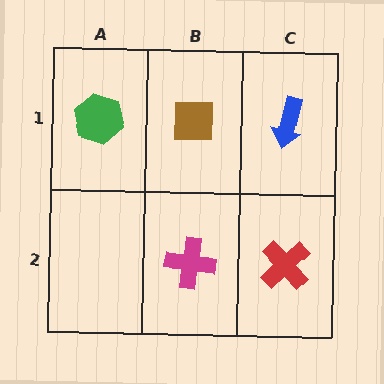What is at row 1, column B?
A brown square.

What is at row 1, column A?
A green hexagon.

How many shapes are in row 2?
2 shapes.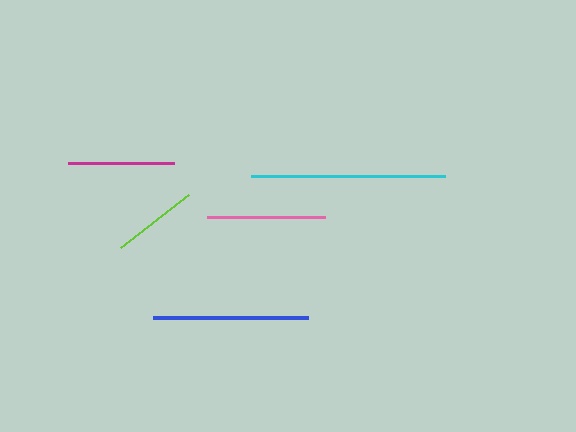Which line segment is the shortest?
The lime line is the shortest at approximately 87 pixels.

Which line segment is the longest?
The cyan line is the longest at approximately 194 pixels.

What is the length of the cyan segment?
The cyan segment is approximately 194 pixels long.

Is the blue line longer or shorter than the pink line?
The blue line is longer than the pink line.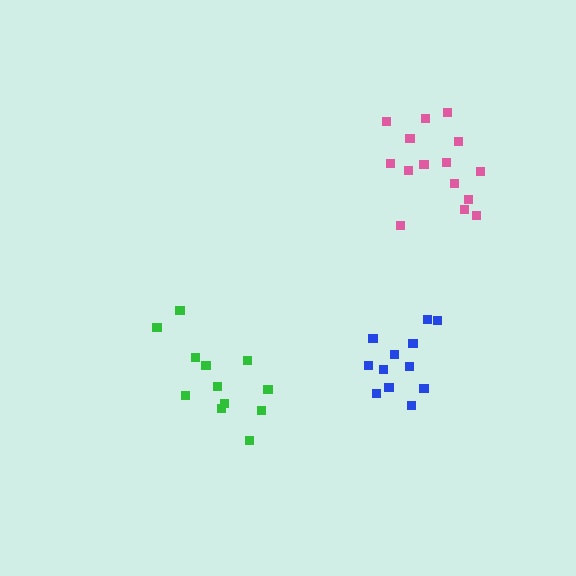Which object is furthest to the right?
The pink cluster is rightmost.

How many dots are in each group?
Group 1: 12 dots, Group 2: 15 dots, Group 3: 12 dots (39 total).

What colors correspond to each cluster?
The clusters are colored: green, pink, blue.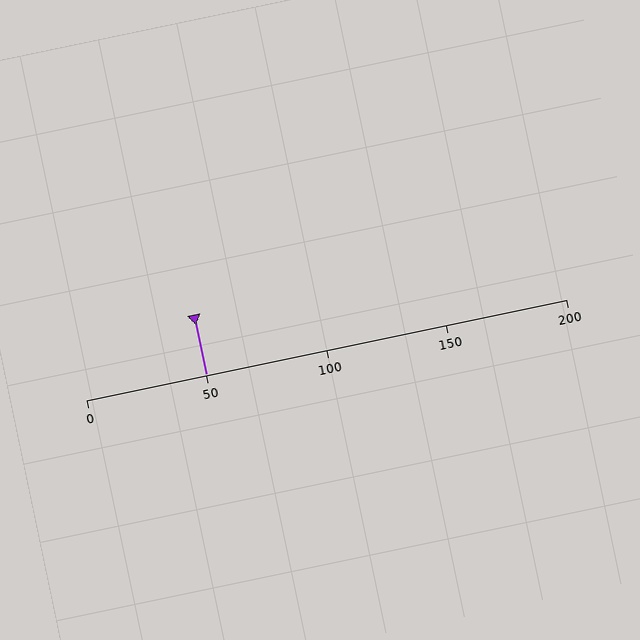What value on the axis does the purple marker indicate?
The marker indicates approximately 50.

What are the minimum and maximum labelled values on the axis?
The axis runs from 0 to 200.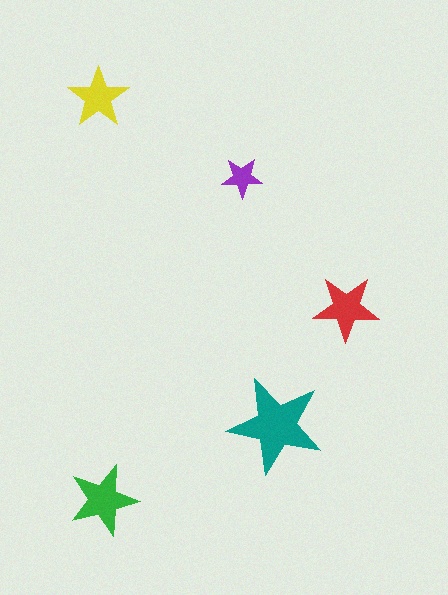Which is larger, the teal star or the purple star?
The teal one.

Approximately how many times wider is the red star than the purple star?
About 1.5 times wider.